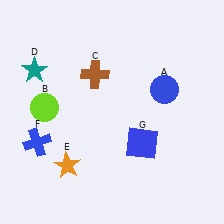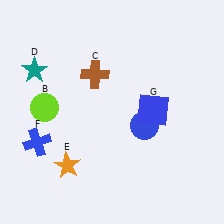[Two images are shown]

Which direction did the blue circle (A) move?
The blue circle (A) moved down.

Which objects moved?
The objects that moved are: the blue circle (A), the blue square (G).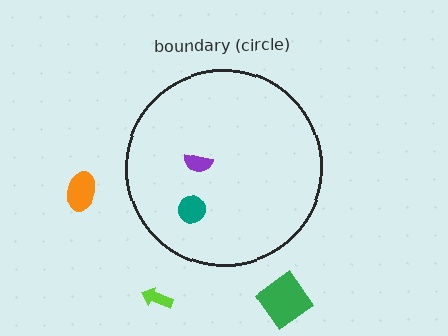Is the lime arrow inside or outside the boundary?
Outside.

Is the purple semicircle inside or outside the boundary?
Inside.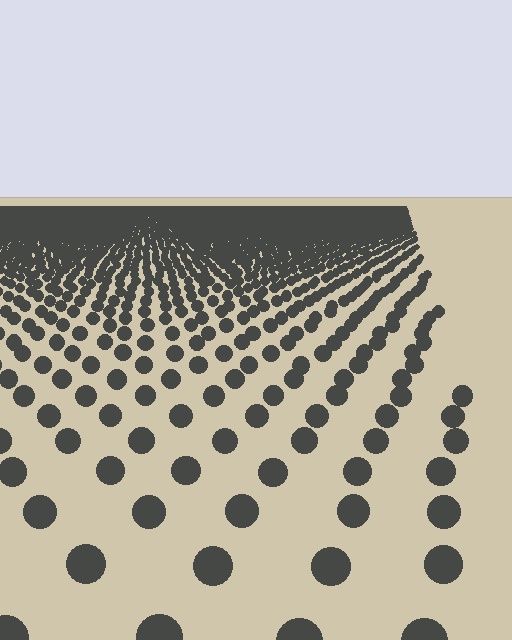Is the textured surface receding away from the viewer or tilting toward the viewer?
The surface is receding away from the viewer. Texture elements get smaller and denser toward the top.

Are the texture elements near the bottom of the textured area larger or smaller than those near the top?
Larger. Near the bottom, elements are closer to the viewer and appear at a bigger on-screen size.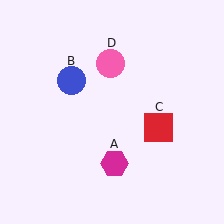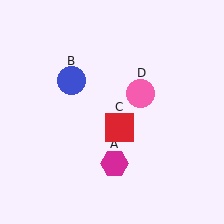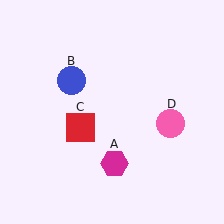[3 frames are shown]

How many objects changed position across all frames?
2 objects changed position: red square (object C), pink circle (object D).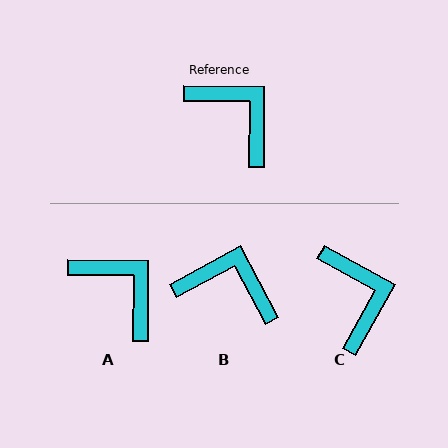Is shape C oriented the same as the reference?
No, it is off by about 29 degrees.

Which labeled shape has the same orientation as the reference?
A.